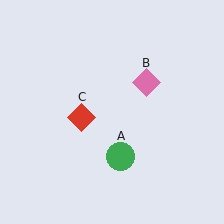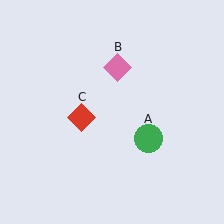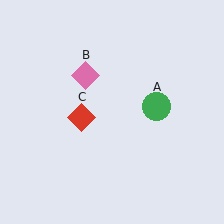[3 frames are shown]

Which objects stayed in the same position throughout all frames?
Red diamond (object C) remained stationary.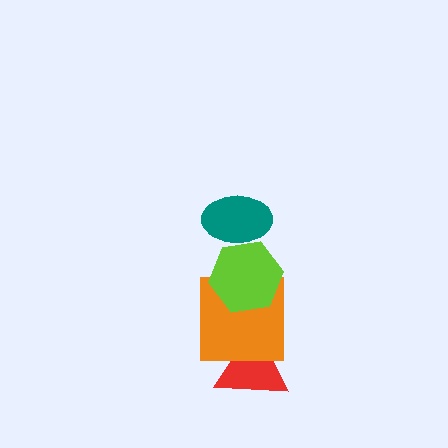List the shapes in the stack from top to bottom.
From top to bottom: the teal ellipse, the lime hexagon, the orange square, the red triangle.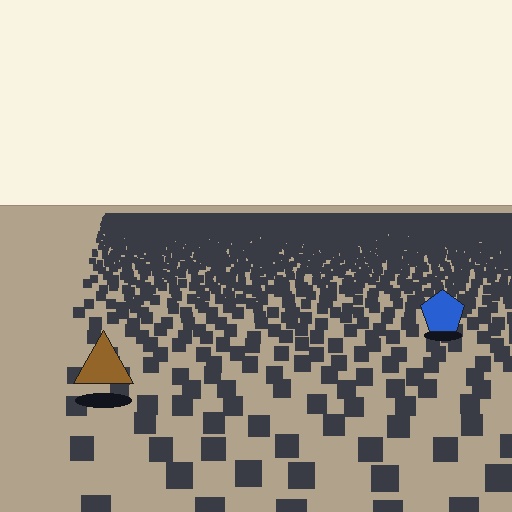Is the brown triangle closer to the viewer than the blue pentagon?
Yes. The brown triangle is closer — you can tell from the texture gradient: the ground texture is coarser near it.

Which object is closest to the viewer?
The brown triangle is closest. The texture marks near it are larger and more spread out.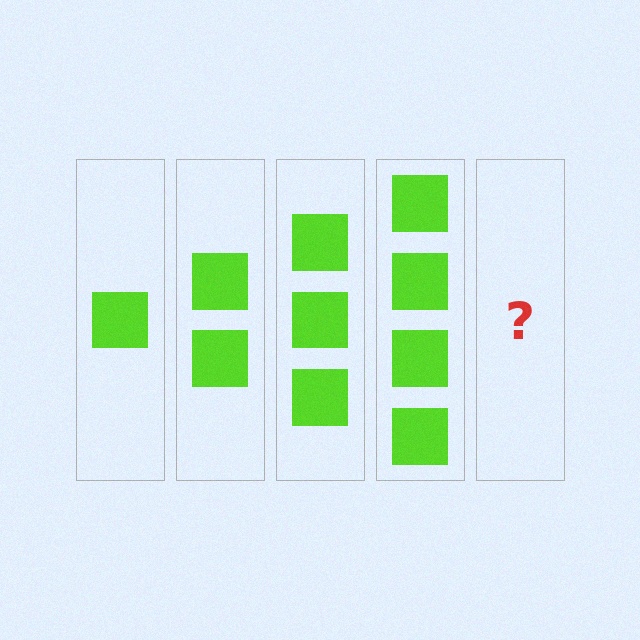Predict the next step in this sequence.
The next step is 5 squares.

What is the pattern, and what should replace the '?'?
The pattern is that each step adds one more square. The '?' should be 5 squares.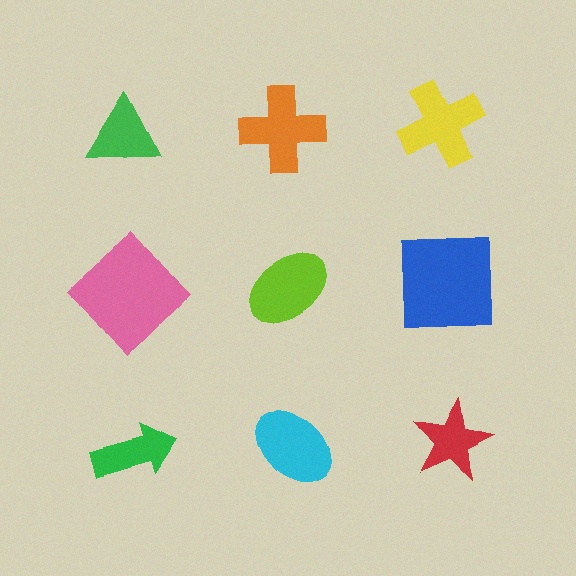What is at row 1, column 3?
A yellow cross.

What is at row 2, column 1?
A pink diamond.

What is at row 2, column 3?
A blue square.